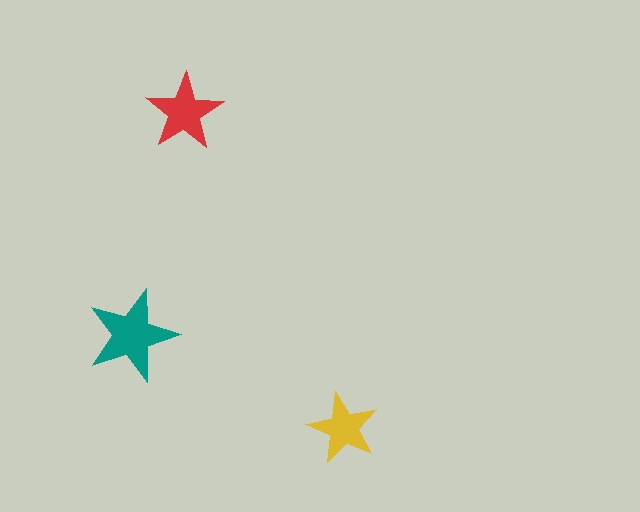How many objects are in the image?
There are 3 objects in the image.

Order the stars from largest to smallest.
the teal one, the red one, the yellow one.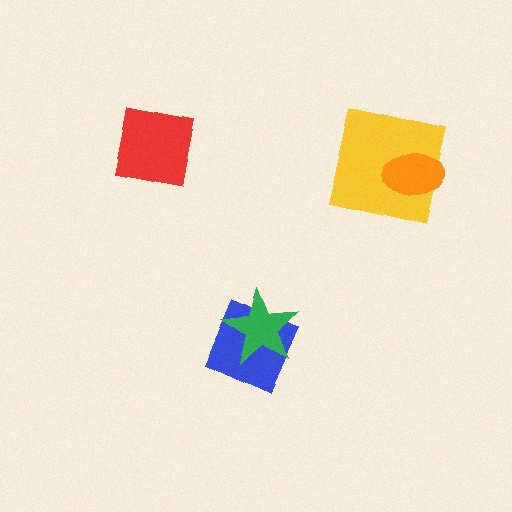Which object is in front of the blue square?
The green star is in front of the blue square.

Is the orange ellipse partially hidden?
No, no other shape covers it.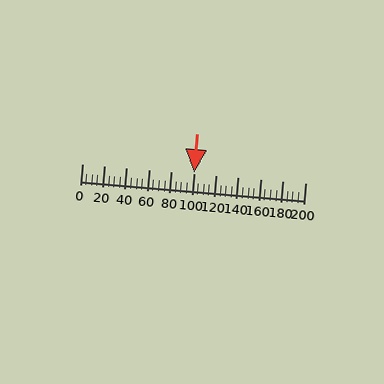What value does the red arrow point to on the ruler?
The red arrow points to approximately 100.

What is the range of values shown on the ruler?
The ruler shows values from 0 to 200.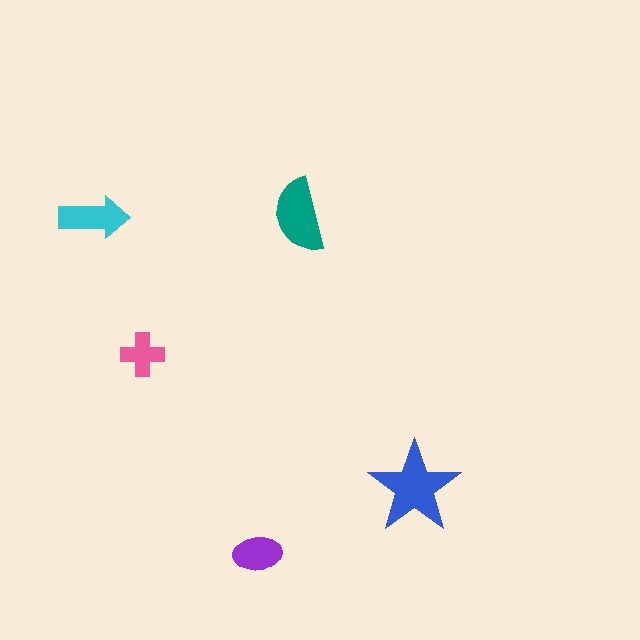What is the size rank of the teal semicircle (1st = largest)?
2nd.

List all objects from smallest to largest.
The pink cross, the purple ellipse, the cyan arrow, the teal semicircle, the blue star.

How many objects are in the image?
There are 5 objects in the image.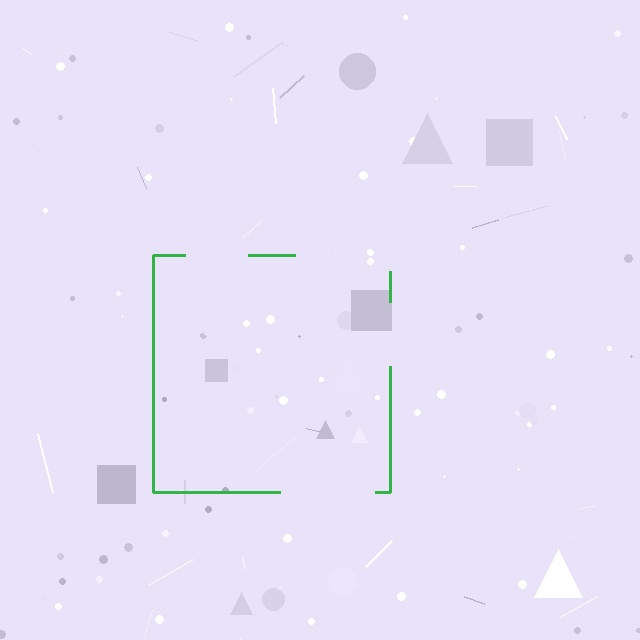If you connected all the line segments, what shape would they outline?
They would outline a square.